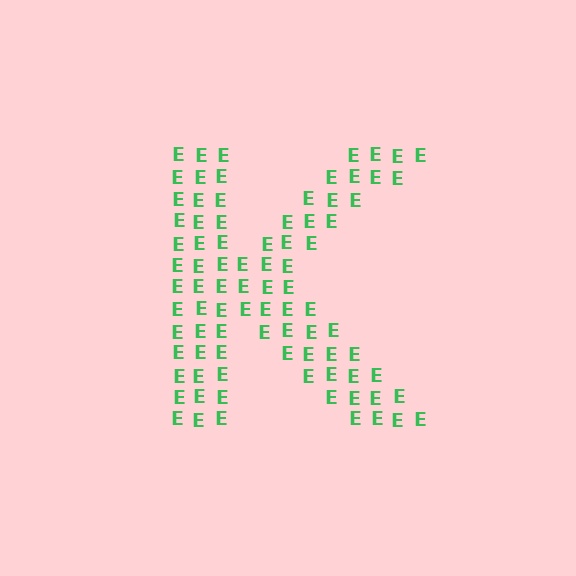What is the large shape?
The large shape is the letter K.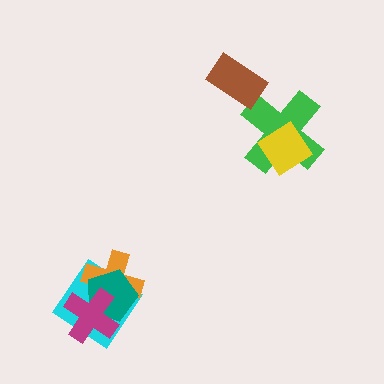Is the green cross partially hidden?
Yes, it is partially covered by another shape.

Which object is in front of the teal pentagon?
The magenta cross is in front of the teal pentagon.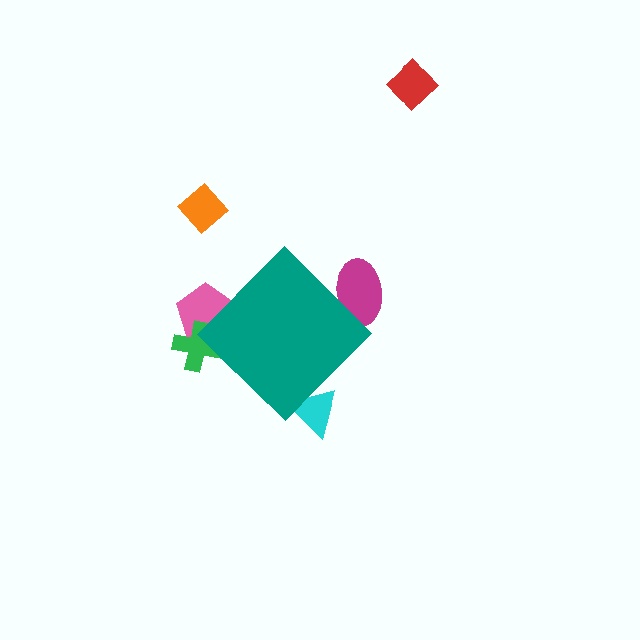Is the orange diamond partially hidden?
No, the orange diamond is fully visible.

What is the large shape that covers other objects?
A teal diamond.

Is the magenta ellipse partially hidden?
Yes, the magenta ellipse is partially hidden behind the teal diamond.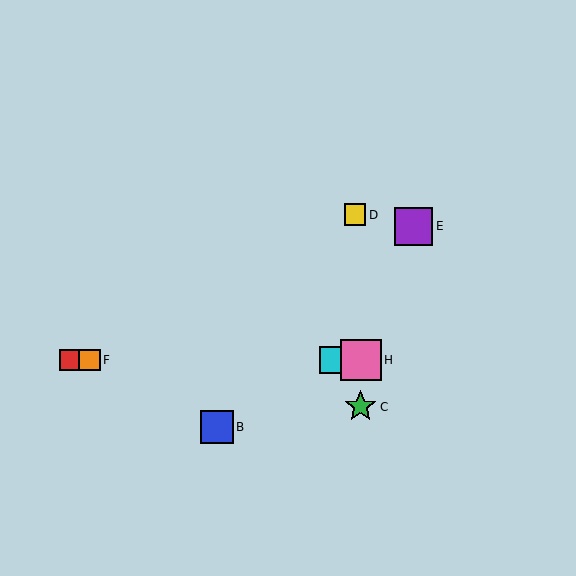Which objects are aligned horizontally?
Objects A, F, G, H are aligned horizontally.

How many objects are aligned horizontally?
4 objects (A, F, G, H) are aligned horizontally.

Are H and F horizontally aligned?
Yes, both are at y≈360.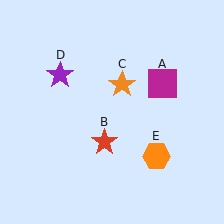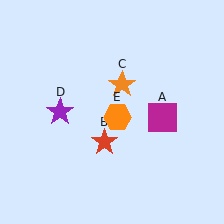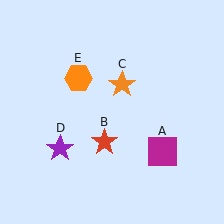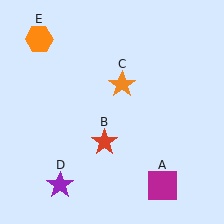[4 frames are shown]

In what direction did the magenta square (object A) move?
The magenta square (object A) moved down.